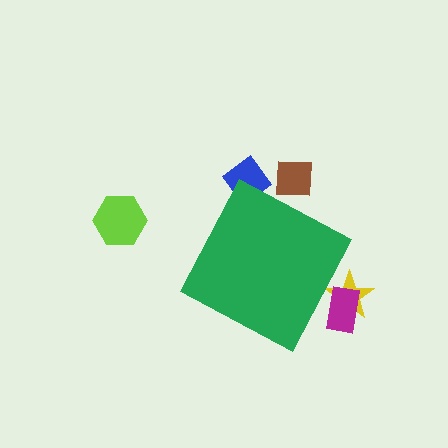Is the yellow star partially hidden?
Yes, the yellow star is partially hidden behind the green diamond.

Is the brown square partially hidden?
Yes, the brown square is partially hidden behind the green diamond.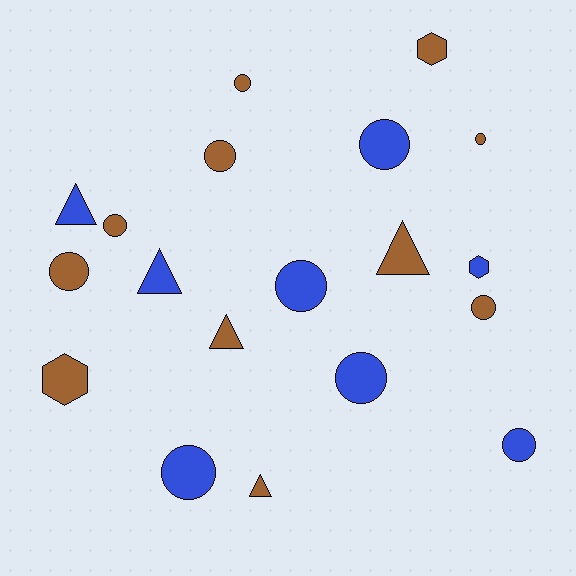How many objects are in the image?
There are 19 objects.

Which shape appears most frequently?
Circle, with 11 objects.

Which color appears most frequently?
Brown, with 11 objects.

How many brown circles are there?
There are 6 brown circles.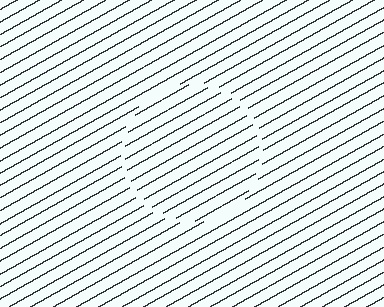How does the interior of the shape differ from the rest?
The interior of the shape contains the same grating, shifted by half a period — the contour is defined by the phase discontinuity where line-ends from the inner and outer gratings abut.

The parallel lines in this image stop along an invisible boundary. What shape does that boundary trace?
An illusory circle. The interior of the shape contains the same grating, shifted by half a period — the contour is defined by the phase discontinuity where line-ends from the inner and outer gratings abut.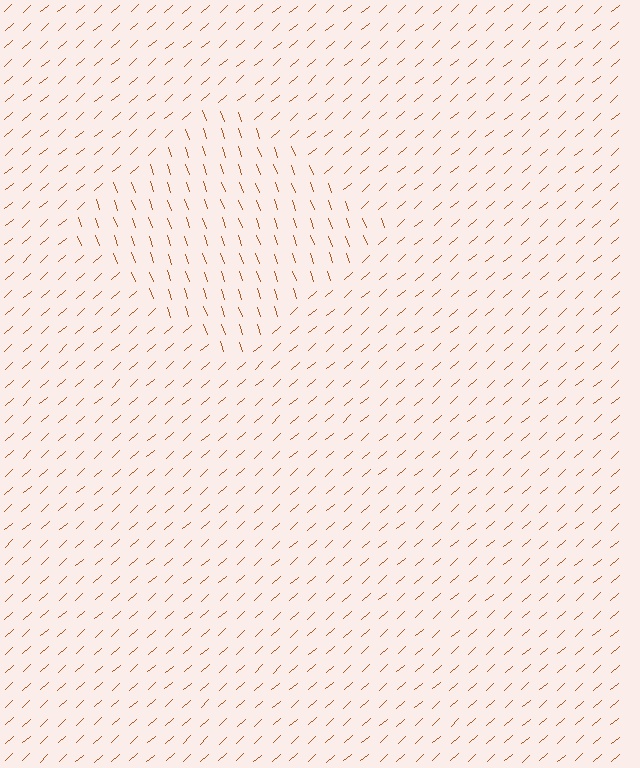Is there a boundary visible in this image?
Yes, there is a texture boundary formed by a change in line orientation.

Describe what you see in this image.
The image is filled with small brown line segments. A diamond region in the image has lines oriented differently from the surrounding lines, creating a visible texture boundary.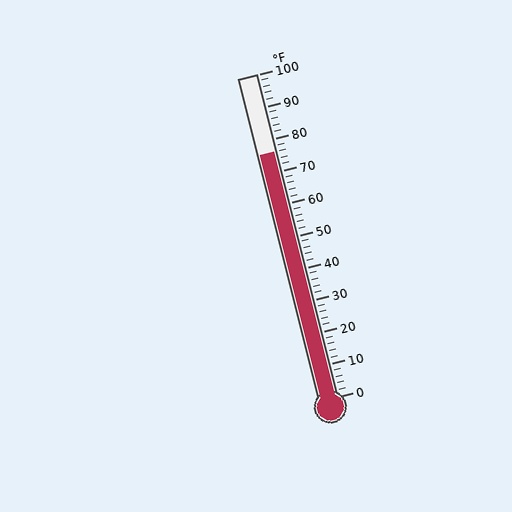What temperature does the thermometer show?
The thermometer shows approximately 76°F.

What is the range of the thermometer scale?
The thermometer scale ranges from 0°F to 100°F.